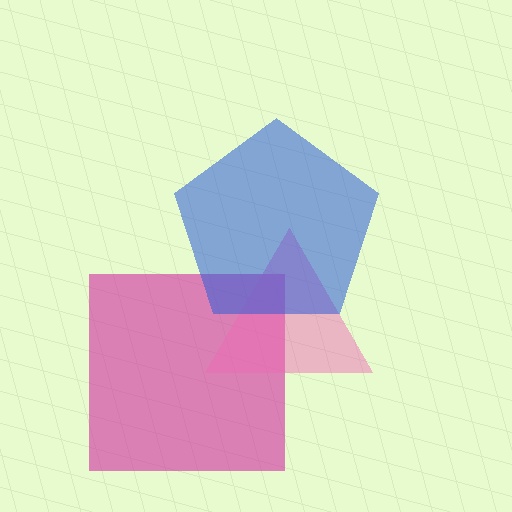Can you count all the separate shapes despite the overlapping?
Yes, there are 3 separate shapes.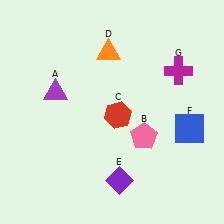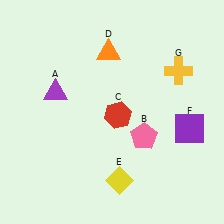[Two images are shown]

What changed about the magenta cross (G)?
In Image 1, G is magenta. In Image 2, it changed to yellow.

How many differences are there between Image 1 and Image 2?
There are 3 differences between the two images.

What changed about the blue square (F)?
In Image 1, F is blue. In Image 2, it changed to purple.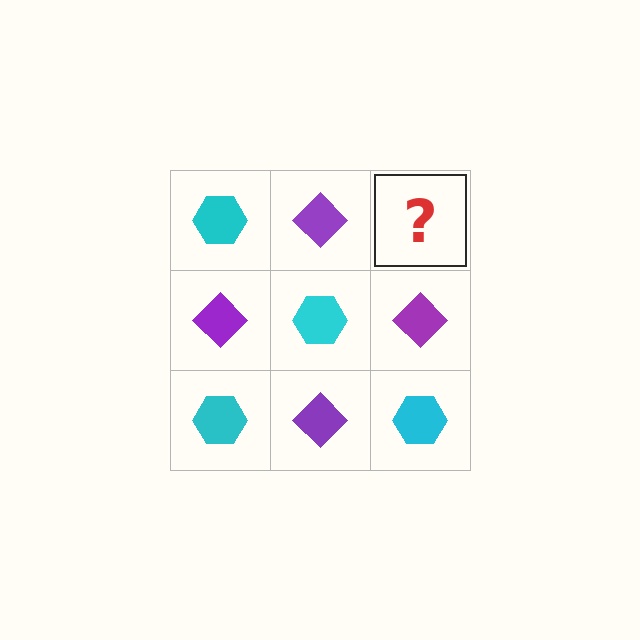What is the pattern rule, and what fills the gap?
The rule is that it alternates cyan hexagon and purple diamond in a checkerboard pattern. The gap should be filled with a cyan hexagon.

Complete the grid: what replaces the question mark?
The question mark should be replaced with a cyan hexagon.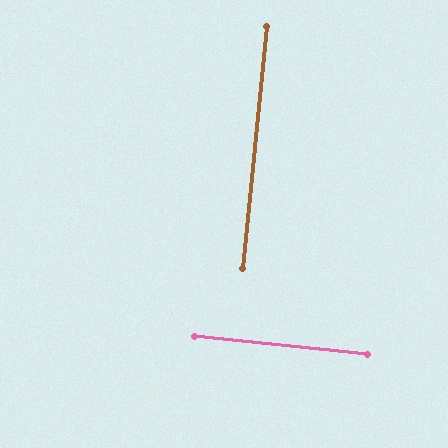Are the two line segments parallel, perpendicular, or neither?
Perpendicular — they meet at approximately 90°.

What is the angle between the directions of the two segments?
Approximately 90 degrees.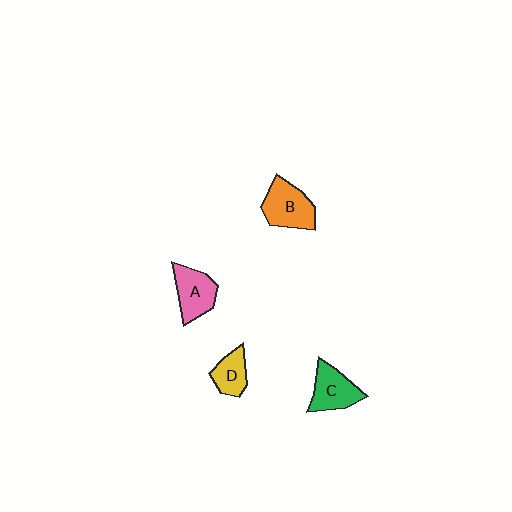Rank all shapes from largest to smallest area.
From largest to smallest: B (orange), A (pink), C (green), D (yellow).